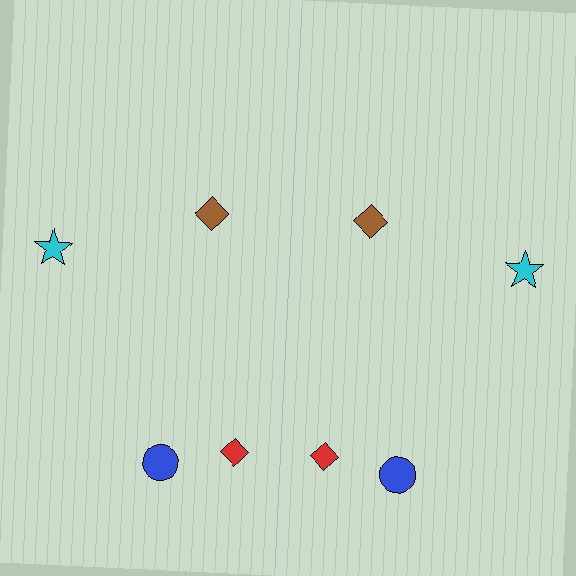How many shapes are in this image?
There are 8 shapes in this image.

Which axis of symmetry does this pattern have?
The pattern has a vertical axis of symmetry running through the center of the image.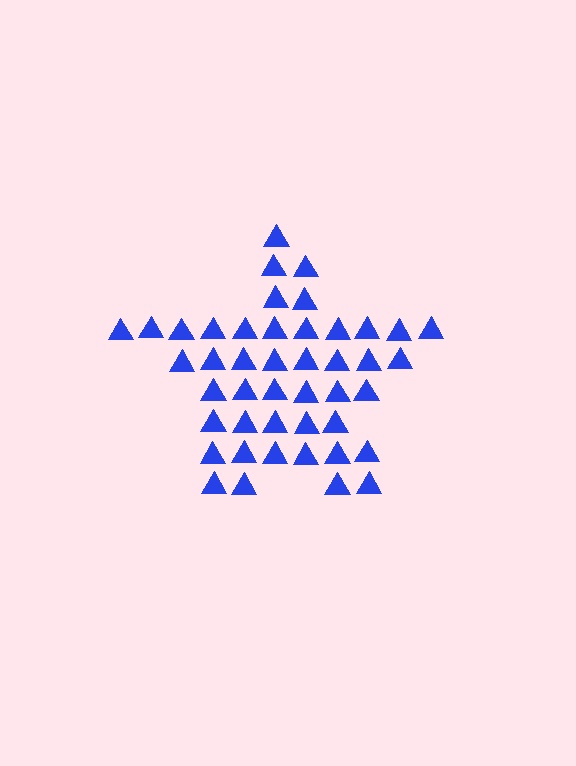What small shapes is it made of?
It is made of small triangles.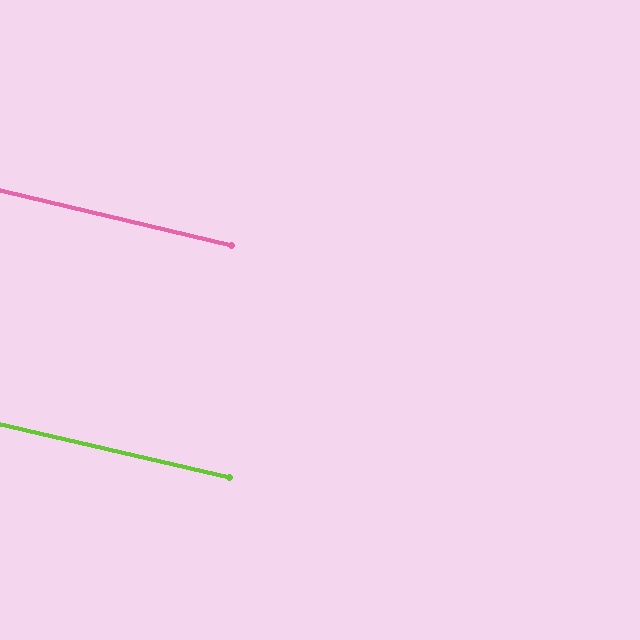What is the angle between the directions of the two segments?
Approximately 0 degrees.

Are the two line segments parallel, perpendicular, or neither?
Parallel — their directions differ by only 0.4°.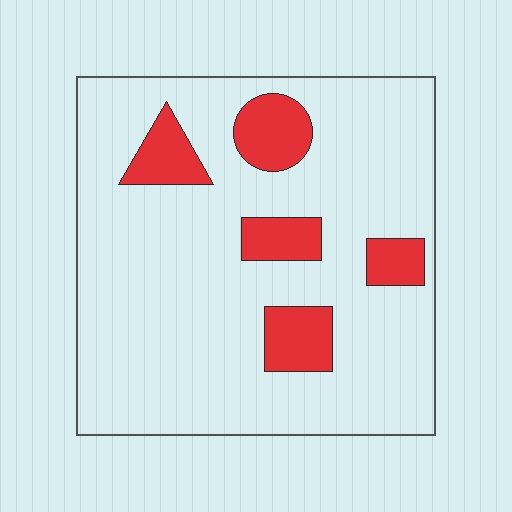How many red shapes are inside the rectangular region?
5.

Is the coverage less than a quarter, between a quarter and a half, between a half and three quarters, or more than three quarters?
Less than a quarter.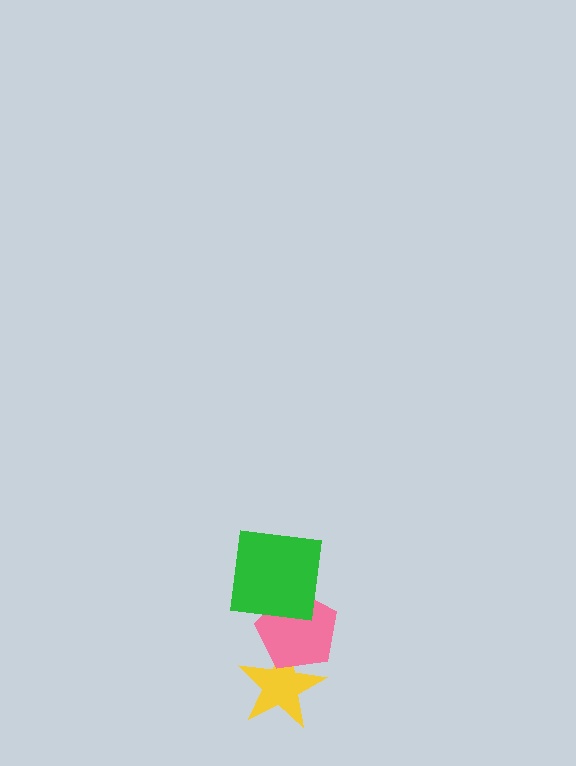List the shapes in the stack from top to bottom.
From top to bottom: the green square, the pink pentagon, the yellow star.